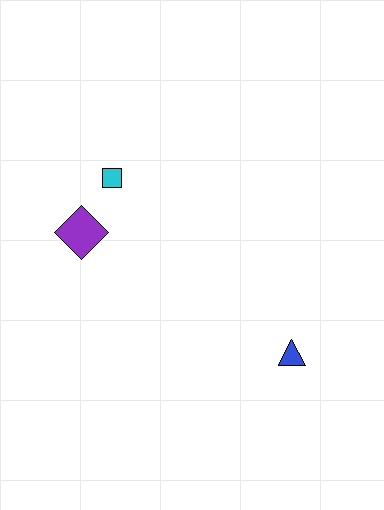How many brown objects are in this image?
There are no brown objects.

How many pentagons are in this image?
There are no pentagons.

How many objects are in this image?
There are 3 objects.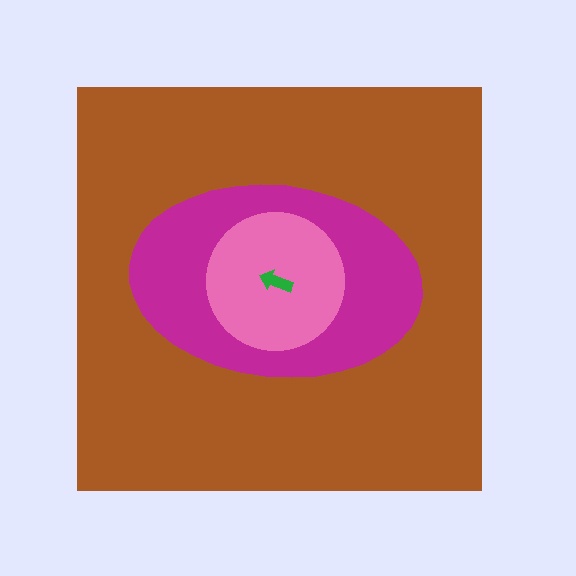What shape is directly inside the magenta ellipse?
The pink circle.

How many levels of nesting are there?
4.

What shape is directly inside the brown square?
The magenta ellipse.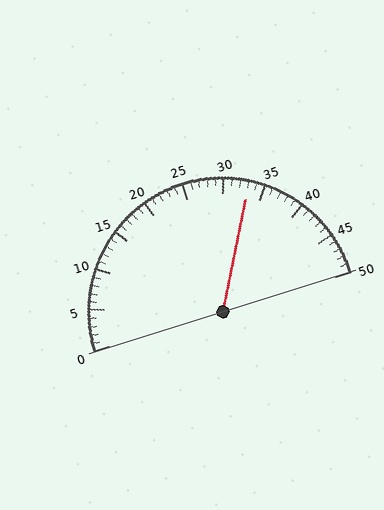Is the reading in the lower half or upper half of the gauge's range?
The reading is in the upper half of the range (0 to 50).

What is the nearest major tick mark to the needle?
The nearest major tick mark is 35.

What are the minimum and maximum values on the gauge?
The gauge ranges from 0 to 50.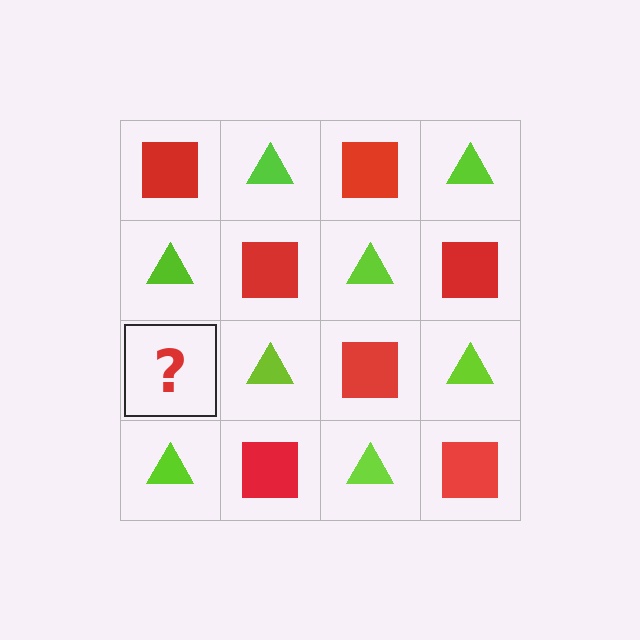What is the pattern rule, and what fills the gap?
The rule is that it alternates red square and lime triangle in a checkerboard pattern. The gap should be filled with a red square.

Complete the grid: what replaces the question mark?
The question mark should be replaced with a red square.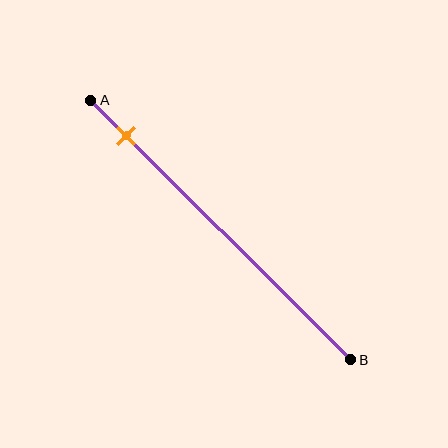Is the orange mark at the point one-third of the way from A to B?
No, the mark is at about 15% from A, not at the 33% one-third point.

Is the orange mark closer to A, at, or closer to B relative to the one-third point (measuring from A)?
The orange mark is closer to point A than the one-third point of segment AB.